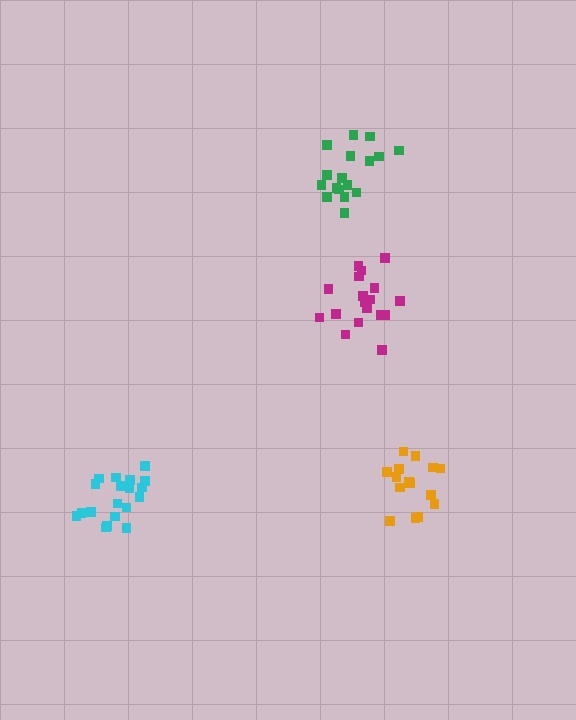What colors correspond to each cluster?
The clusters are colored: magenta, orange, green, cyan.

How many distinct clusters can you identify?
There are 4 distinct clusters.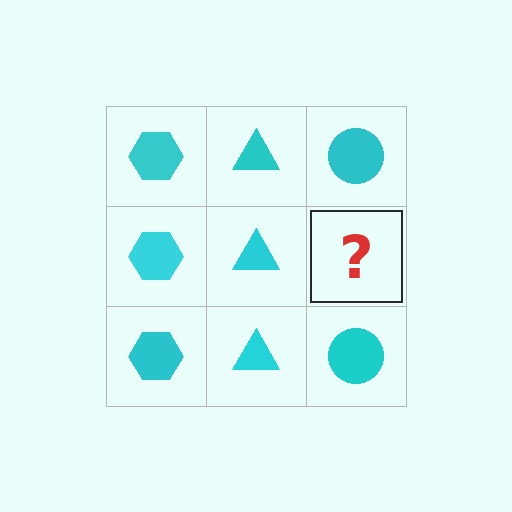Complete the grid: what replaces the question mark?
The question mark should be replaced with a cyan circle.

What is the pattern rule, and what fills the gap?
The rule is that each column has a consistent shape. The gap should be filled with a cyan circle.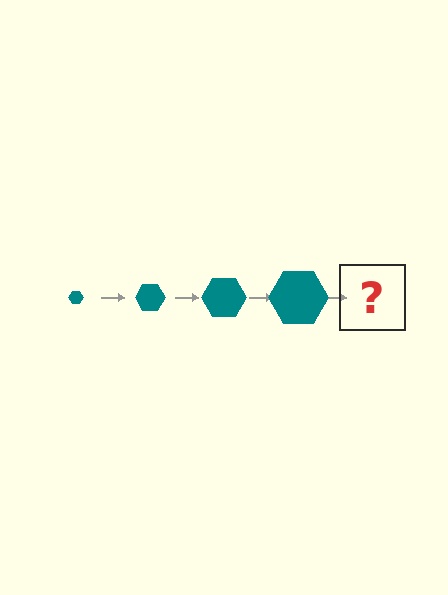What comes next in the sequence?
The next element should be a teal hexagon, larger than the previous one.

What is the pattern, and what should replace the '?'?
The pattern is that the hexagon gets progressively larger each step. The '?' should be a teal hexagon, larger than the previous one.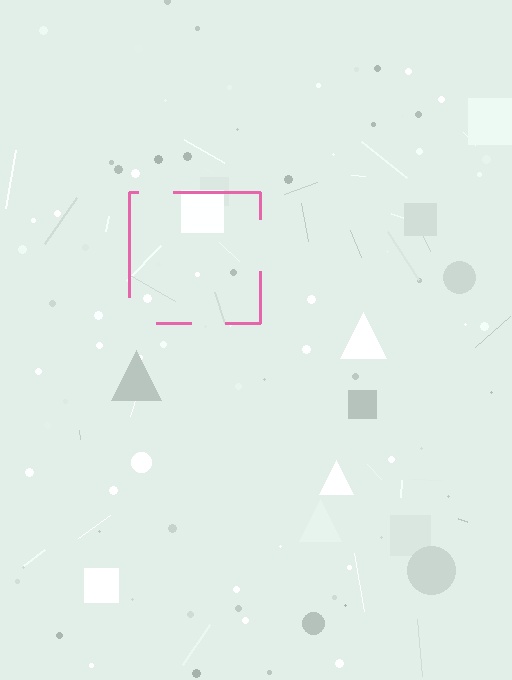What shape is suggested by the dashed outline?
The dashed outline suggests a square.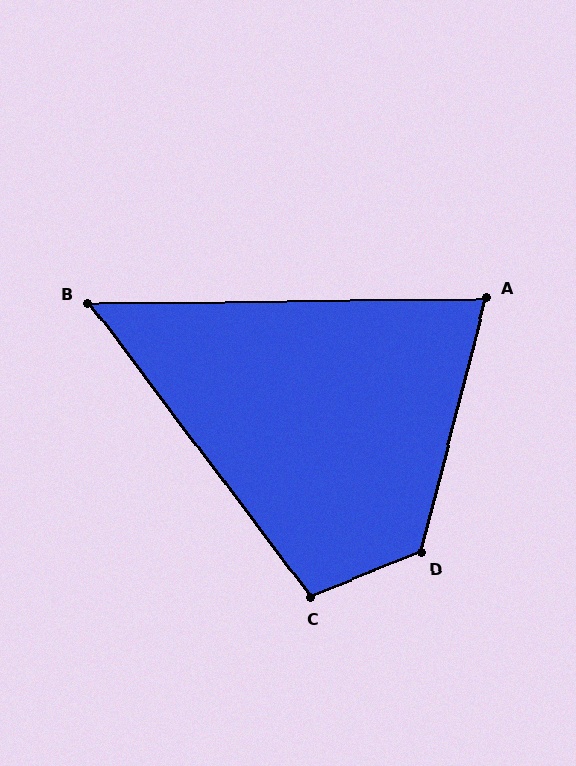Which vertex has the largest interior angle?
D, at approximately 126 degrees.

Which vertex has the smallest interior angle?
B, at approximately 54 degrees.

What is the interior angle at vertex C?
Approximately 105 degrees (obtuse).